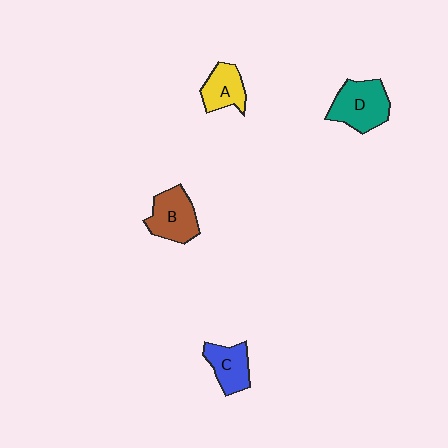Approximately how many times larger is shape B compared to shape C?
Approximately 1.3 times.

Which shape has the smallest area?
Shape A (yellow).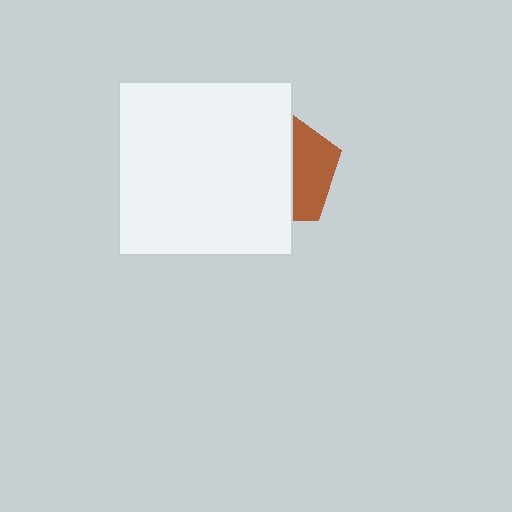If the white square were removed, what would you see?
You would see the complete brown pentagon.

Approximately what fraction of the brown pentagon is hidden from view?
Roughly 63% of the brown pentagon is hidden behind the white square.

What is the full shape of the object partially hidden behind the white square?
The partially hidden object is a brown pentagon.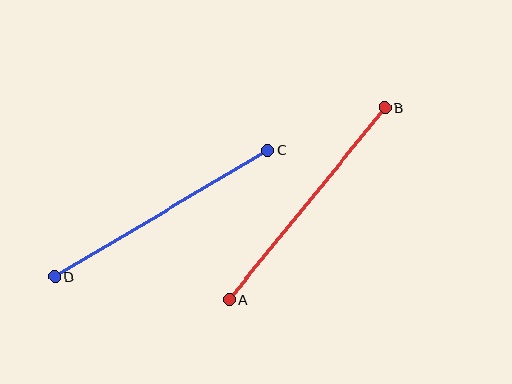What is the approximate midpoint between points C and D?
The midpoint is at approximately (161, 214) pixels.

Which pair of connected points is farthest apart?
Points A and B are farthest apart.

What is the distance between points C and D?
The distance is approximately 247 pixels.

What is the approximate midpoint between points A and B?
The midpoint is at approximately (307, 204) pixels.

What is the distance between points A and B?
The distance is approximately 247 pixels.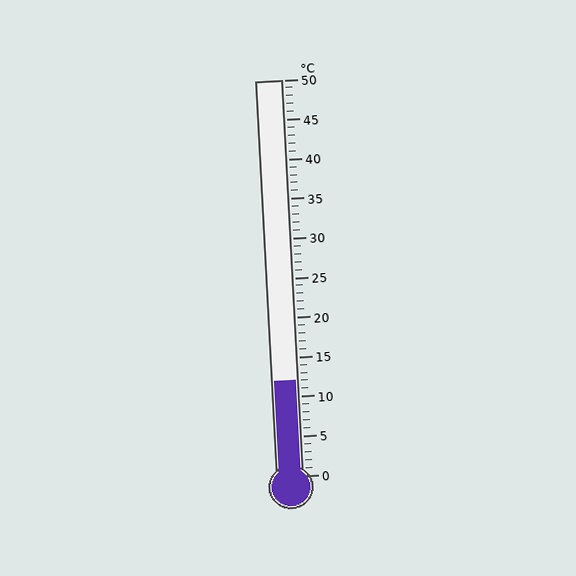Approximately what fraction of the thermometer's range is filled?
The thermometer is filled to approximately 25% of its range.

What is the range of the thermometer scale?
The thermometer scale ranges from 0°C to 50°C.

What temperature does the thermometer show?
The thermometer shows approximately 12°C.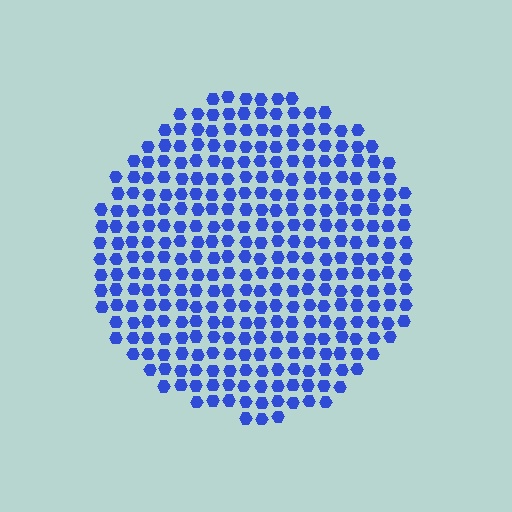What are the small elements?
The small elements are hexagons.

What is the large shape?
The large shape is a circle.